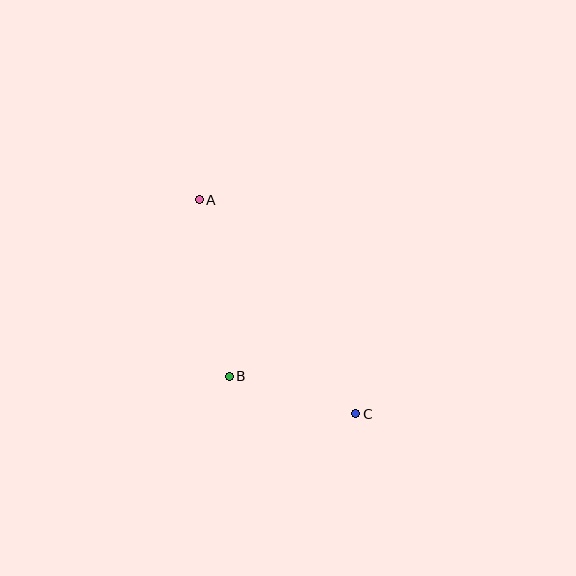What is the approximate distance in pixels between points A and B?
The distance between A and B is approximately 179 pixels.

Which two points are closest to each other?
Points B and C are closest to each other.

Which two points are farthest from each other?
Points A and C are farthest from each other.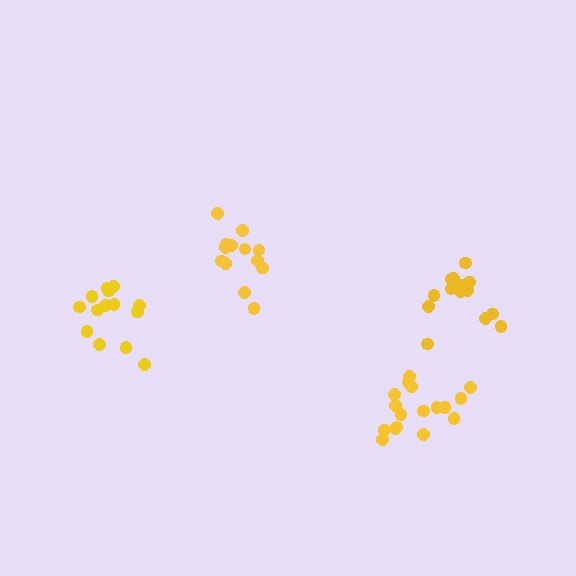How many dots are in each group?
Group 1: 14 dots, Group 2: 13 dots, Group 3: 17 dots, Group 4: 14 dots (58 total).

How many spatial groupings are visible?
There are 4 spatial groupings.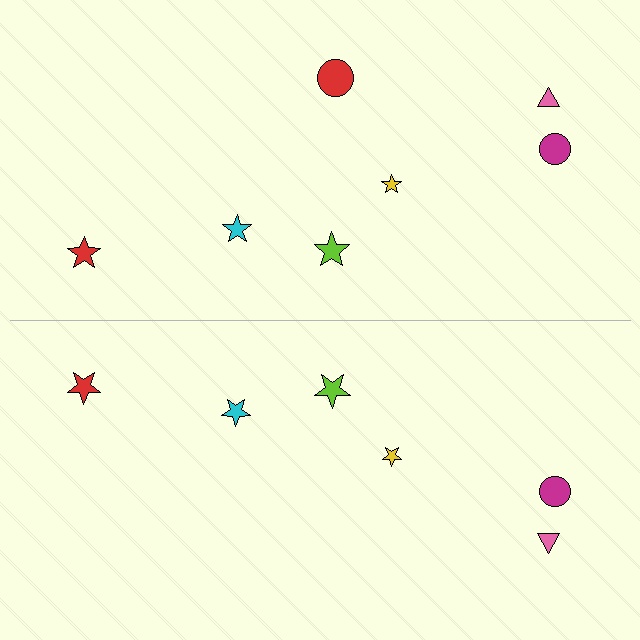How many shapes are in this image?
There are 13 shapes in this image.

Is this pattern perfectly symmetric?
No, the pattern is not perfectly symmetric. A red circle is missing from the bottom side.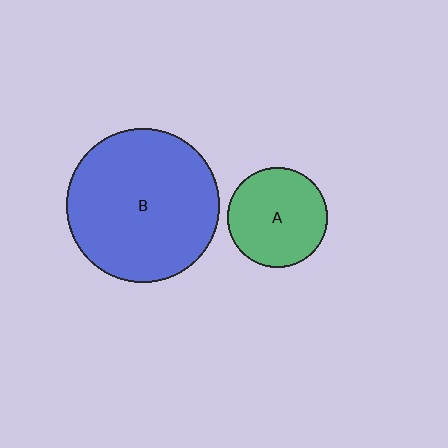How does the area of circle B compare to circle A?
Approximately 2.4 times.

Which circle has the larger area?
Circle B (blue).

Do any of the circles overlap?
No, none of the circles overlap.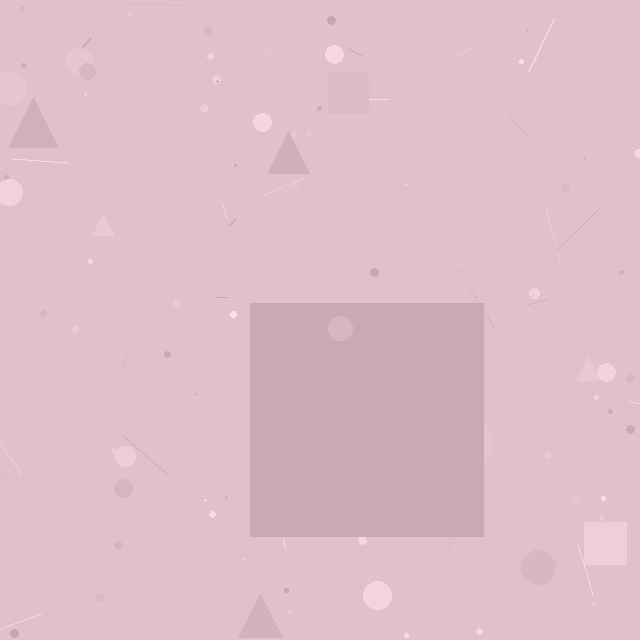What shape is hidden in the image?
A square is hidden in the image.